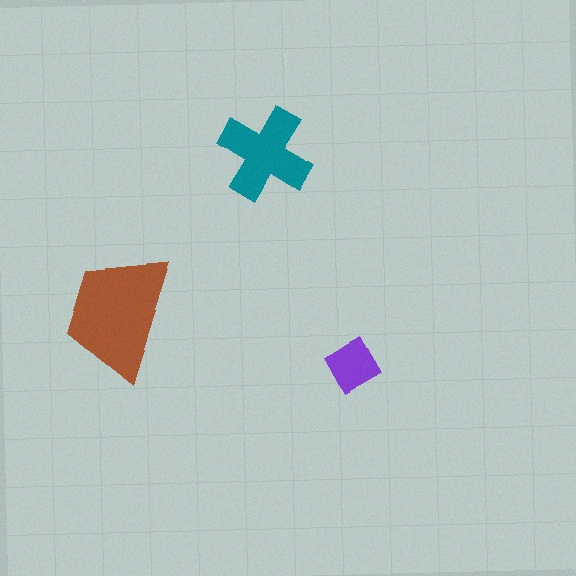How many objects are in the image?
There are 3 objects in the image.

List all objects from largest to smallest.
The brown trapezoid, the teal cross, the purple square.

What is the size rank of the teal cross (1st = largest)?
2nd.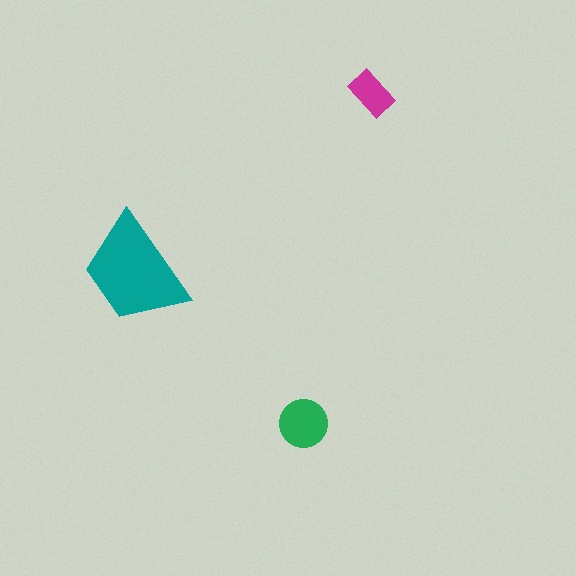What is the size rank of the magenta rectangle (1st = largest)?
3rd.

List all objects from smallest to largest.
The magenta rectangle, the green circle, the teal trapezoid.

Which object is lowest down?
The green circle is bottommost.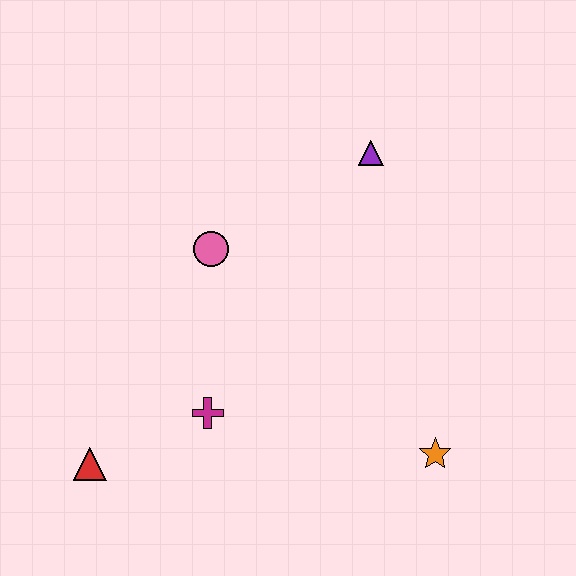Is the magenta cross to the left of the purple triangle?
Yes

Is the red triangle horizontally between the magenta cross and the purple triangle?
No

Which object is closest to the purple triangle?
The pink circle is closest to the purple triangle.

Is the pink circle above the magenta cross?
Yes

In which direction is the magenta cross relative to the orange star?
The magenta cross is to the left of the orange star.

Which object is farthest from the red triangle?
The purple triangle is farthest from the red triangle.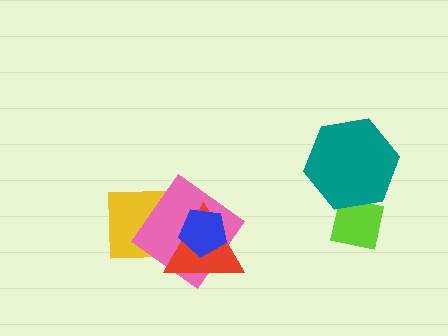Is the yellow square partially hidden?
Yes, it is partially covered by another shape.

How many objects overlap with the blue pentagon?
3 objects overlap with the blue pentagon.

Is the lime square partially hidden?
Yes, it is partially covered by another shape.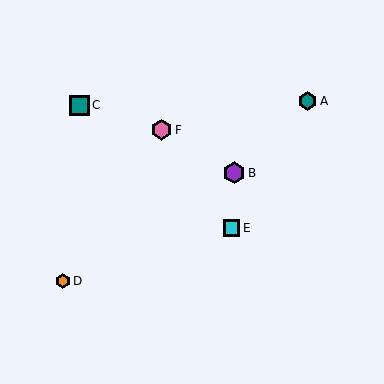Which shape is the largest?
The purple hexagon (labeled B) is the largest.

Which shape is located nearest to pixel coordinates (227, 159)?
The purple hexagon (labeled B) at (234, 173) is nearest to that location.